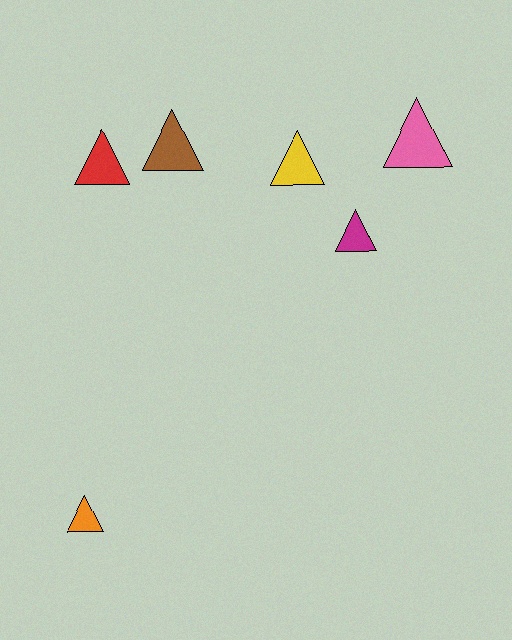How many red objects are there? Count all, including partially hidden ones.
There is 1 red object.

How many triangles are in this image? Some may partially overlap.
There are 6 triangles.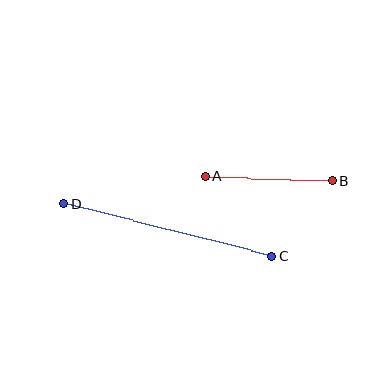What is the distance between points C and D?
The distance is approximately 215 pixels.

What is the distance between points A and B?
The distance is approximately 127 pixels.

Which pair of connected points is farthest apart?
Points C and D are farthest apart.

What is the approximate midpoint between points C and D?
The midpoint is at approximately (168, 230) pixels.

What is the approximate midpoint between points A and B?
The midpoint is at approximately (269, 179) pixels.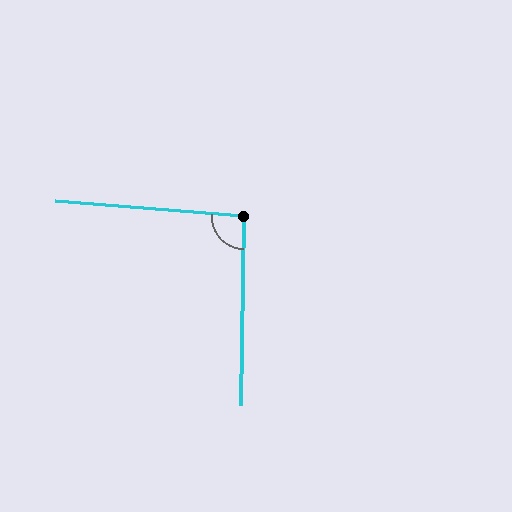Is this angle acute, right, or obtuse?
It is approximately a right angle.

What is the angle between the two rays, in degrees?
Approximately 94 degrees.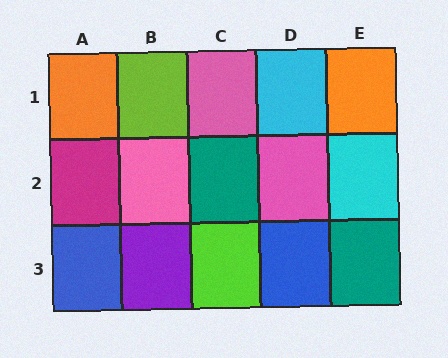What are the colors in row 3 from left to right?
Blue, purple, lime, blue, teal.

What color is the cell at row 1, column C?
Pink.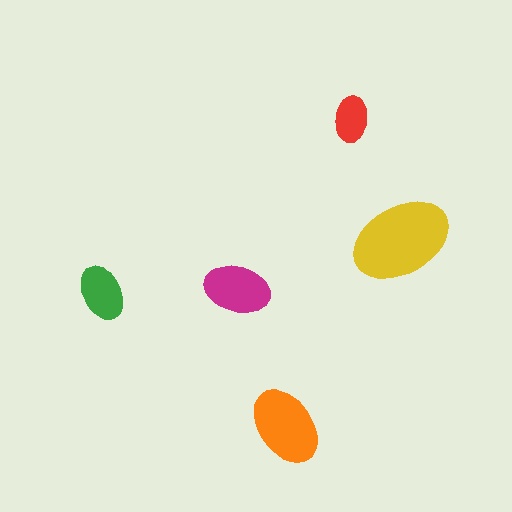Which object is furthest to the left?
The green ellipse is leftmost.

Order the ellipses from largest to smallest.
the yellow one, the orange one, the magenta one, the green one, the red one.